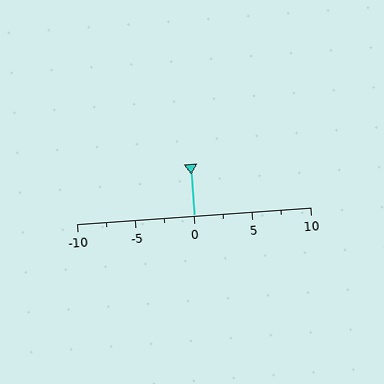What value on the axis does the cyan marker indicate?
The marker indicates approximately 0.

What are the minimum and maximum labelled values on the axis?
The axis runs from -10 to 10.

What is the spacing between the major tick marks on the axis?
The major ticks are spaced 5 apart.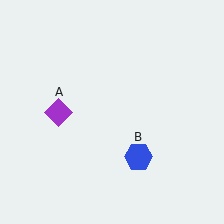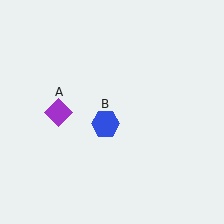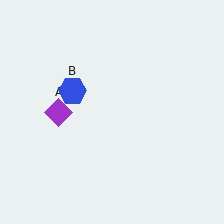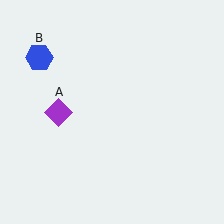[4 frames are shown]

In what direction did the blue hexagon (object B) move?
The blue hexagon (object B) moved up and to the left.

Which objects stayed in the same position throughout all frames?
Purple diamond (object A) remained stationary.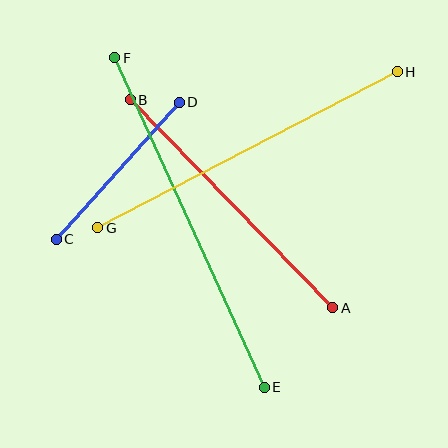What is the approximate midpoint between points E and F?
The midpoint is at approximately (190, 223) pixels.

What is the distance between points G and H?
The distance is approximately 338 pixels.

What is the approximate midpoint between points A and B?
The midpoint is at approximately (232, 204) pixels.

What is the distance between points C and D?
The distance is approximately 184 pixels.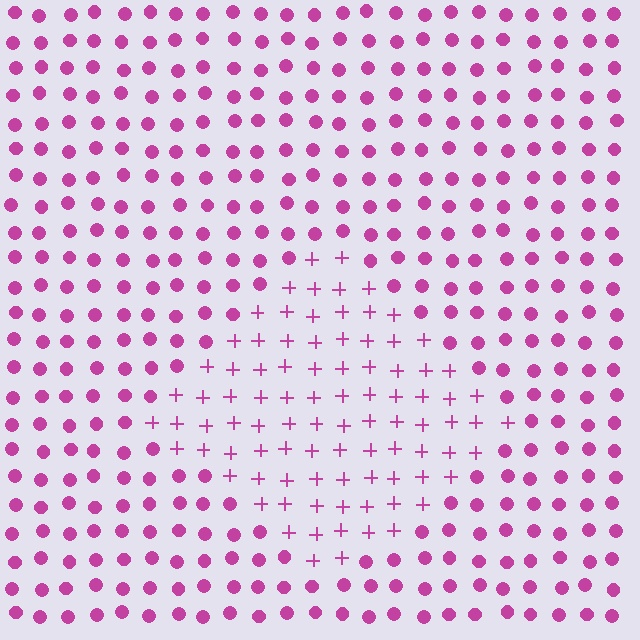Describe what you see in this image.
The image is filled with small magenta elements arranged in a uniform grid. A diamond-shaped region contains plus signs, while the surrounding area contains circles. The boundary is defined purely by the change in element shape.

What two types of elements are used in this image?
The image uses plus signs inside the diamond region and circles outside it.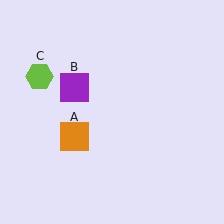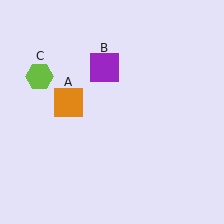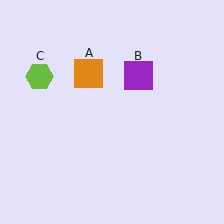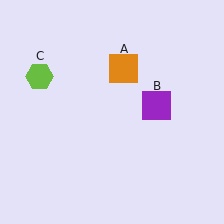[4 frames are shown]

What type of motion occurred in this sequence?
The orange square (object A), purple square (object B) rotated clockwise around the center of the scene.